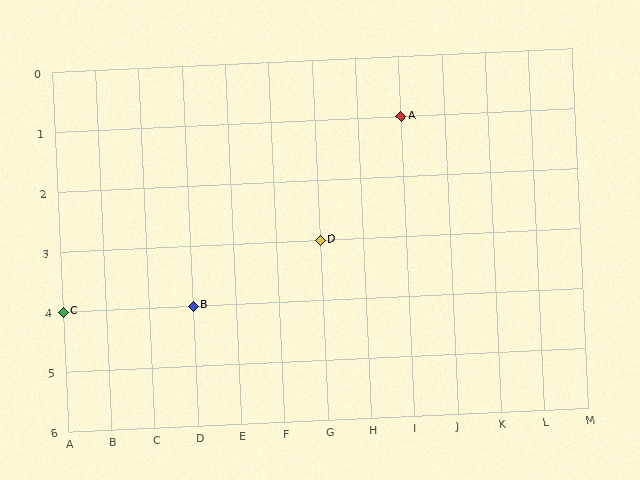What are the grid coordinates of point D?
Point D is at grid coordinates (G, 3).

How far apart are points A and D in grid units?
Points A and D are 2 columns and 2 rows apart (about 2.8 grid units diagonally).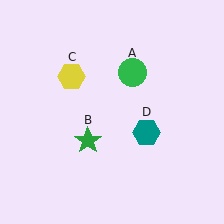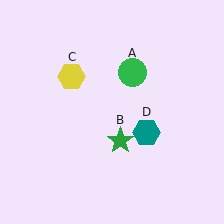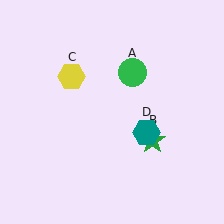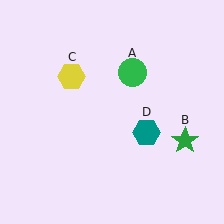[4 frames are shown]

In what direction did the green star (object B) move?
The green star (object B) moved right.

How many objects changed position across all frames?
1 object changed position: green star (object B).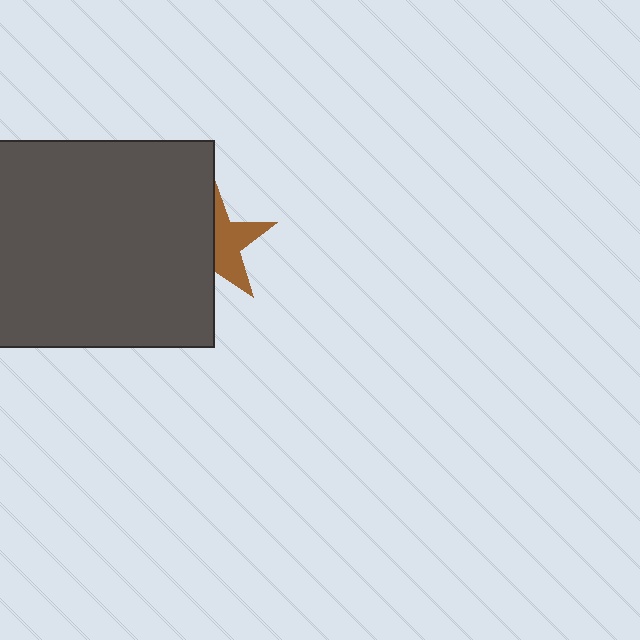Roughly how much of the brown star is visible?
About half of it is visible (roughly 47%).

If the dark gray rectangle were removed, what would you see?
You would see the complete brown star.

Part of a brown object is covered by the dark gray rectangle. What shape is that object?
It is a star.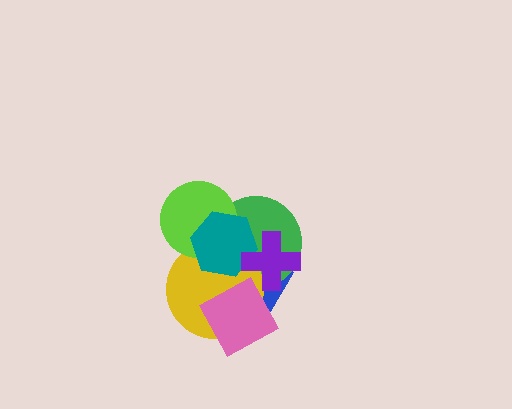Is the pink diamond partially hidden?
No, no other shape covers it.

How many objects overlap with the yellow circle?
6 objects overlap with the yellow circle.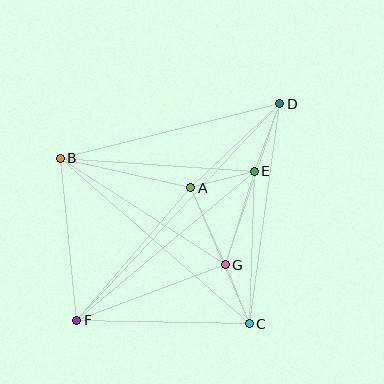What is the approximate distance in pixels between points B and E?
The distance between B and E is approximately 194 pixels.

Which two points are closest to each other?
Points C and G are closest to each other.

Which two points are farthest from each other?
Points D and F are farthest from each other.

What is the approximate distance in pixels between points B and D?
The distance between B and D is approximately 226 pixels.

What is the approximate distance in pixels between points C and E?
The distance between C and E is approximately 152 pixels.